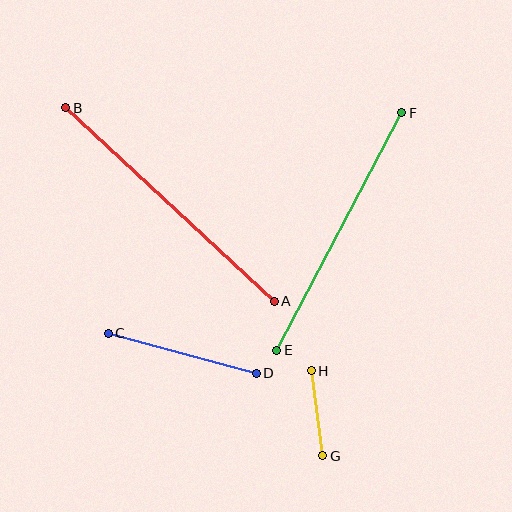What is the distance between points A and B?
The distance is approximately 285 pixels.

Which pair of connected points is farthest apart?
Points A and B are farthest apart.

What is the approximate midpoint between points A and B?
The midpoint is at approximately (170, 205) pixels.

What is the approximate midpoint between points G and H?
The midpoint is at approximately (317, 413) pixels.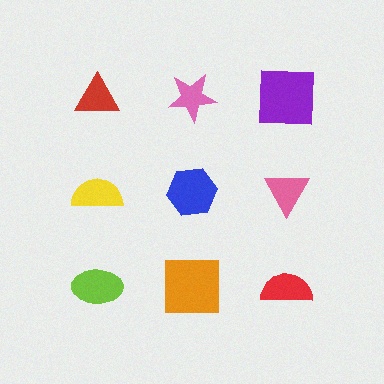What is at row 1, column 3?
A purple square.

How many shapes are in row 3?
3 shapes.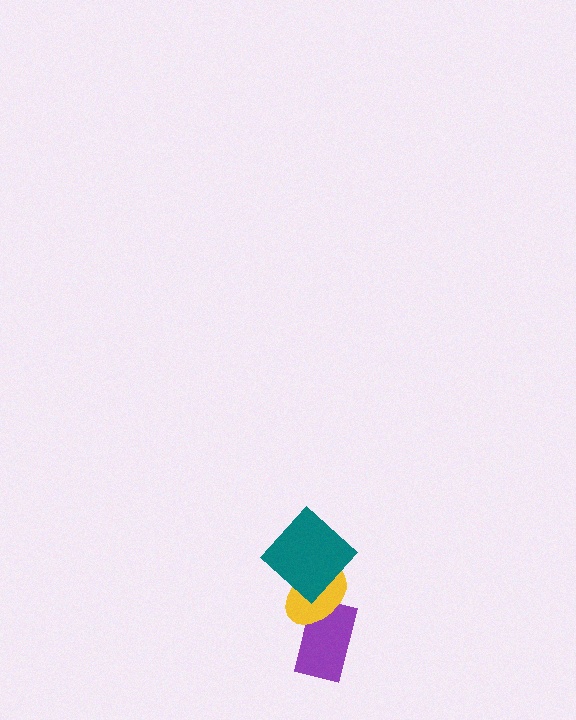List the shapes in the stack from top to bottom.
From top to bottom: the teal diamond, the yellow ellipse, the purple rectangle.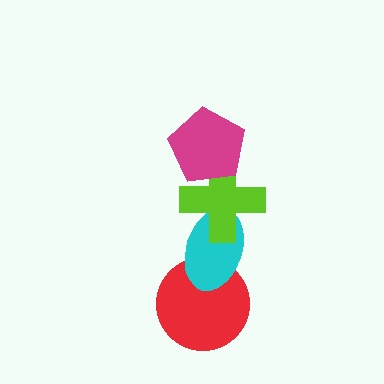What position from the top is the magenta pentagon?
The magenta pentagon is 1st from the top.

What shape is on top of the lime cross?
The magenta pentagon is on top of the lime cross.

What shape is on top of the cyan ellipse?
The lime cross is on top of the cyan ellipse.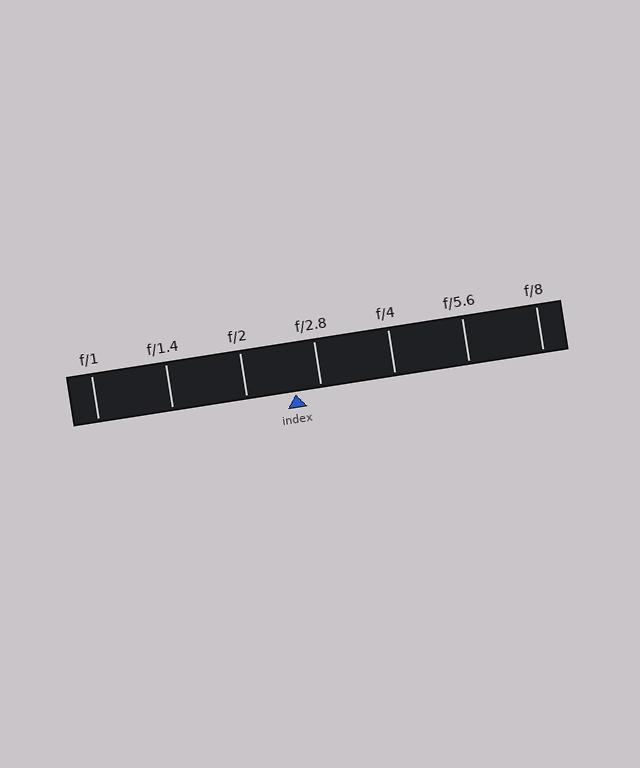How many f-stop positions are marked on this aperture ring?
There are 7 f-stop positions marked.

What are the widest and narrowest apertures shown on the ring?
The widest aperture shown is f/1 and the narrowest is f/8.